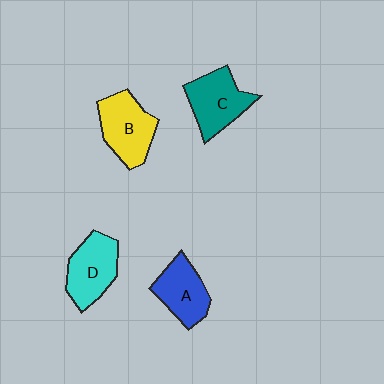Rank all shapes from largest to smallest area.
From largest to smallest: B (yellow), C (teal), D (cyan), A (blue).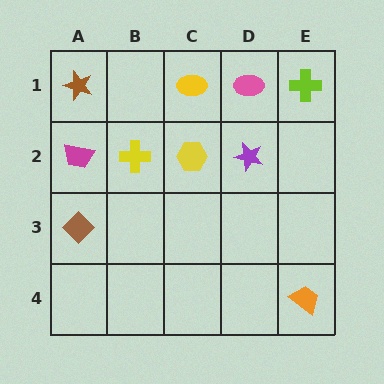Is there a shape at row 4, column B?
No, that cell is empty.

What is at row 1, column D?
A pink ellipse.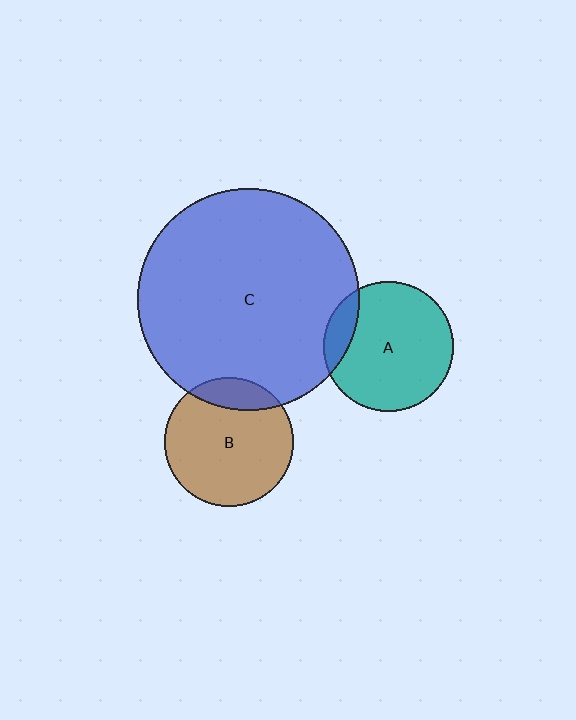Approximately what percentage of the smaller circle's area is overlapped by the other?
Approximately 15%.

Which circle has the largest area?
Circle C (blue).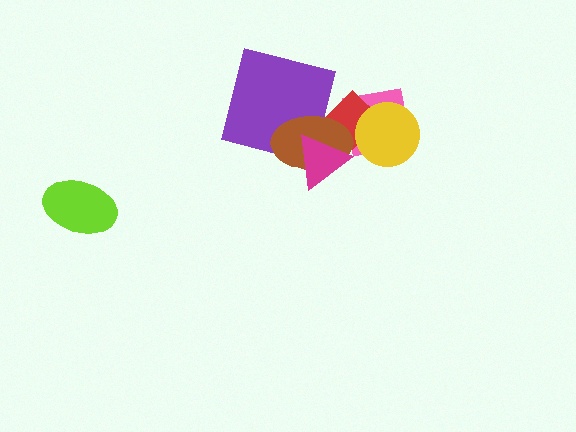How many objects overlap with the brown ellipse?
3 objects overlap with the brown ellipse.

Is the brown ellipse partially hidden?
Yes, it is partially covered by another shape.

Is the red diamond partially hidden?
Yes, it is partially covered by another shape.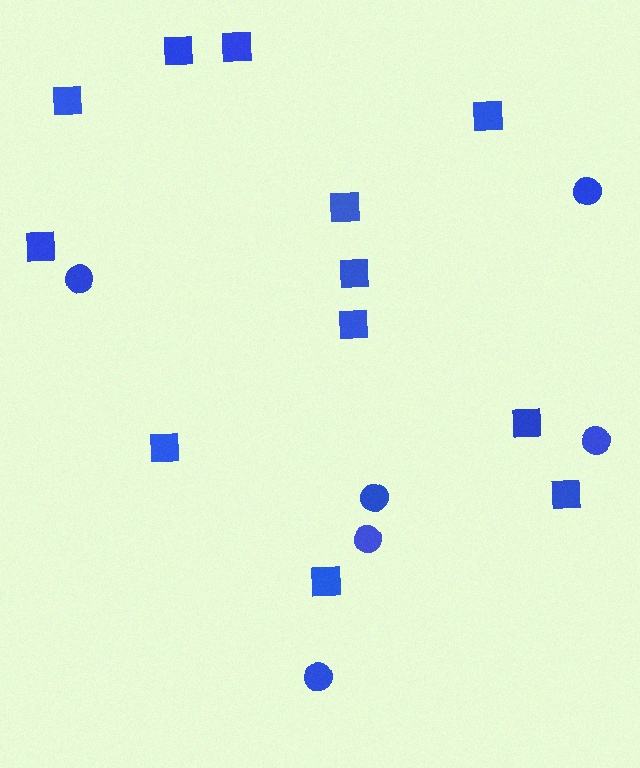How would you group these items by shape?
There are 2 groups: one group of squares (12) and one group of circles (6).